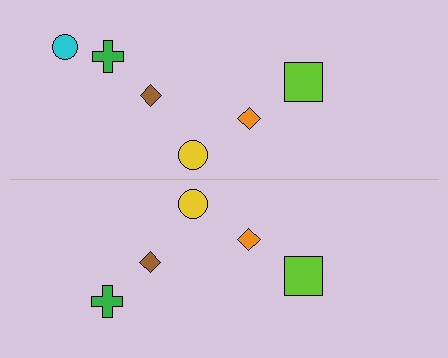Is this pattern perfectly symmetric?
No, the pattern is not perfectly symmetric. A cyan circle is missing from the bottom side.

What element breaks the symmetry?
A cyan circle is missing from the bottom side.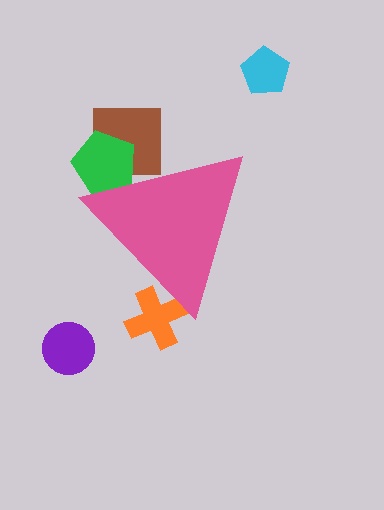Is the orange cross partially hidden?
Yes, the orange cross is partially hidden behind the pink triangle.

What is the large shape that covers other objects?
A pink triangle.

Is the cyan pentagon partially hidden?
No, the cyan pentagon is fully visible.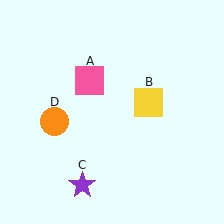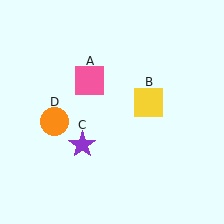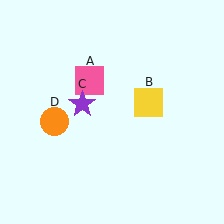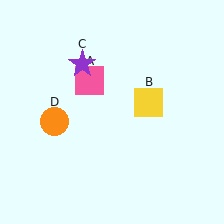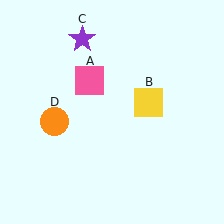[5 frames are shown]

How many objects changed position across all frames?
1 object changed position: purple star (object C).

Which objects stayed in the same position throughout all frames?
Pink square (object A) and yellow square (object B) and orange circle (object D) remained stationary.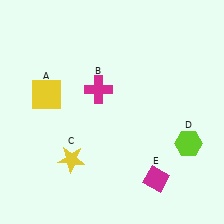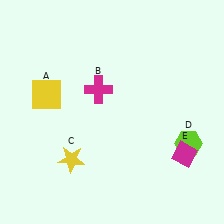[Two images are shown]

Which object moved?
The magenta diamond (E) moved right.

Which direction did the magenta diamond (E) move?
The magenta diamond (E) moved right.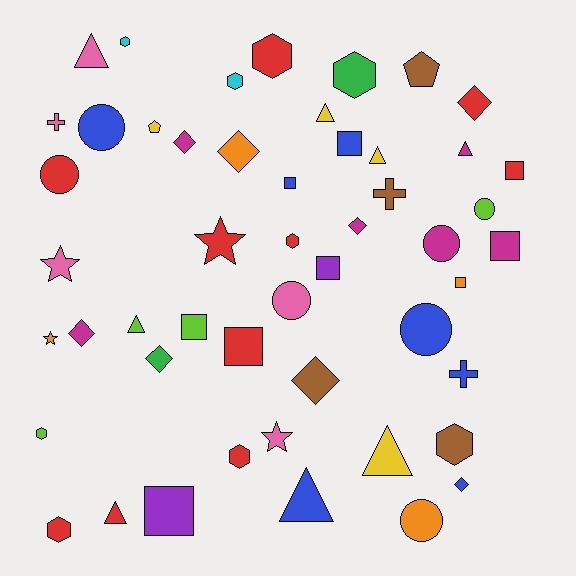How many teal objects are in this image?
There are no teal objects.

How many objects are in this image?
There are 50 objects.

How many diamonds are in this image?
There are 8 diamonds.